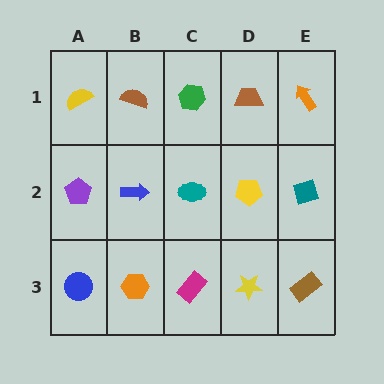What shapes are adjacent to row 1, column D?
A yellow pentagon (row 2, column D), a green hexagon (row 1, column C), an orange arrow (row 1, column E).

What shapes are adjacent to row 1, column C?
A teal ellipse (row 2, column C), a brown semicircle (row 1, column B), a brown trapezoid (row 1, column D).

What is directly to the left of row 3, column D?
A magenta rectangle.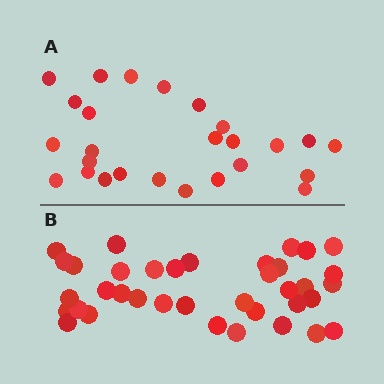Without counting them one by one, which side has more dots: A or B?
Region B (the bottom region) has more dots.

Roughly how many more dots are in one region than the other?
Region B has roughly 12 or so more dots than region A.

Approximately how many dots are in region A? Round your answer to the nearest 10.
About 30 dots. (The exact count is 26, which rounds to 30.)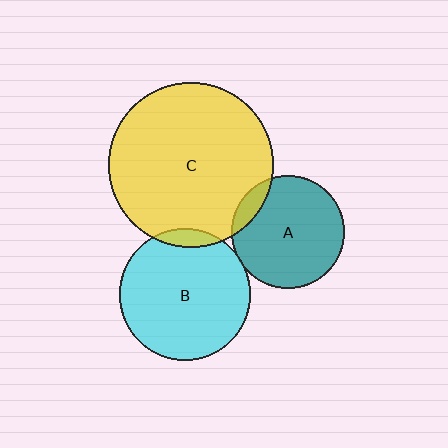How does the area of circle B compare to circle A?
Approximately 1.4 times.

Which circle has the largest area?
Circle C (yellow).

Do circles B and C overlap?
Yes.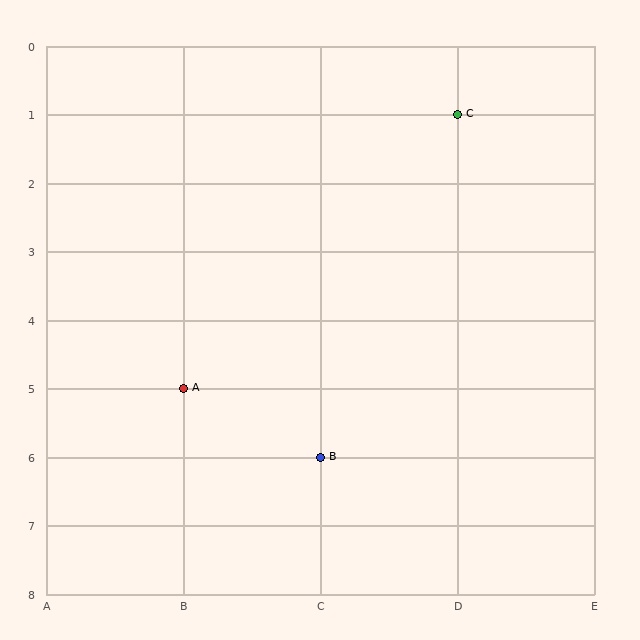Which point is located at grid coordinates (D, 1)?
Point C is at (D, 1).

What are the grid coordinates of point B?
Point B is at grid coordinates (C, 6).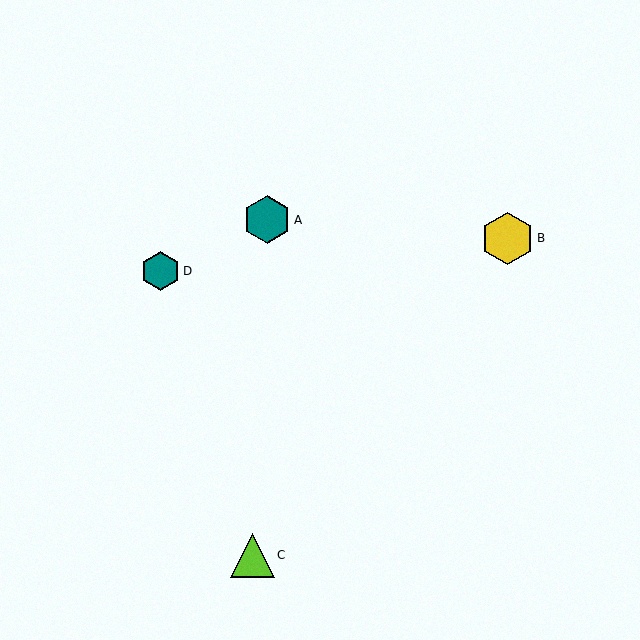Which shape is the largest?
The yellow hexagon (labeled B) is the largest.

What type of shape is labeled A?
Shape A is a teal hexagon.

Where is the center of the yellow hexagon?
The center of the yellow hexagon is at (507, 238).